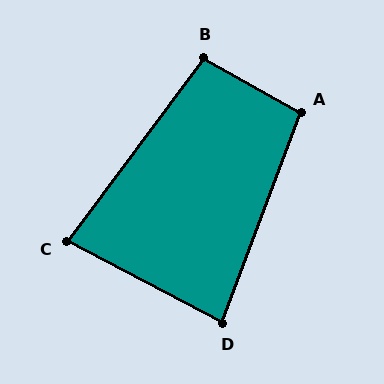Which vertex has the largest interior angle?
A, at approximately 99 degrees.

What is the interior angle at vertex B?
Approximately 97 degrees (obtuse).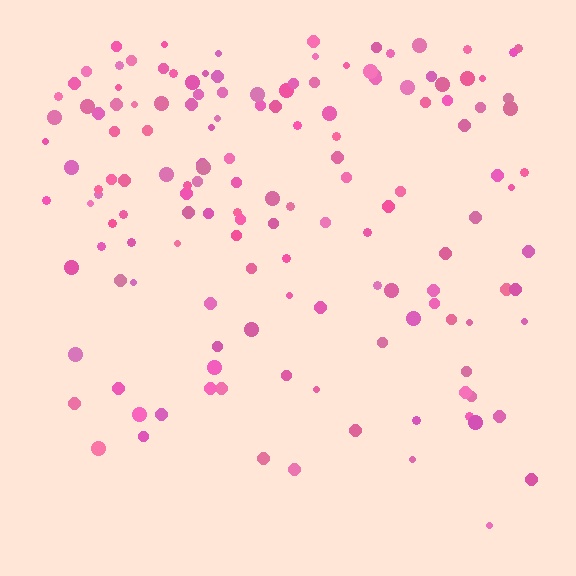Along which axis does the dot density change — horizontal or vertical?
Vertical.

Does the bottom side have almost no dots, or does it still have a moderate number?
Still a moderate number, just noticeably fewer than the top.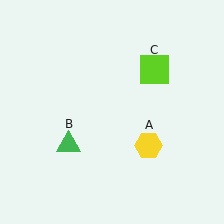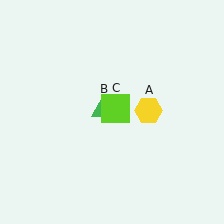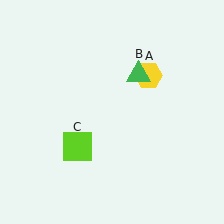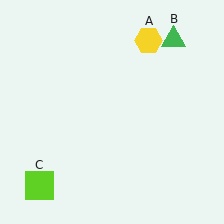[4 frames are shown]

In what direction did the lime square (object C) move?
The lime square (object C) moved down and to the left.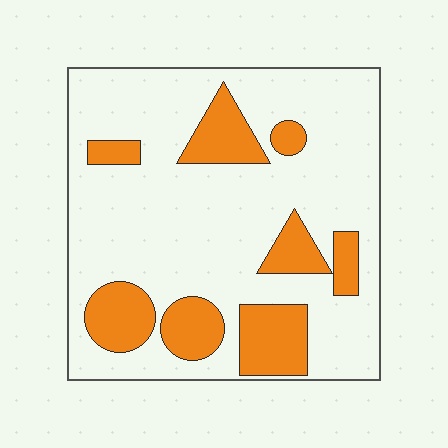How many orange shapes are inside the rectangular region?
8.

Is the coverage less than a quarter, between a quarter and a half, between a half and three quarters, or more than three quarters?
Less than a quarter.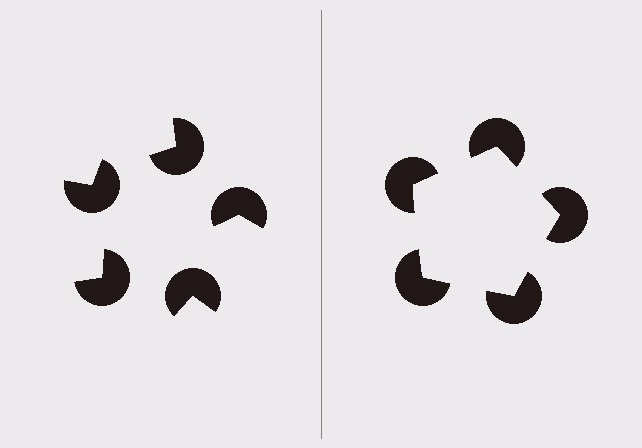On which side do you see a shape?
An illusory pentagon appears on the right side. On the left side the wedge cuts are rotated, so no coherent shape forms.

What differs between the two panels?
The pac-man discs are positioned identically on both sides; only the wedge orientations differ. On the right they align to a pentagon; on the left they are misaligned.